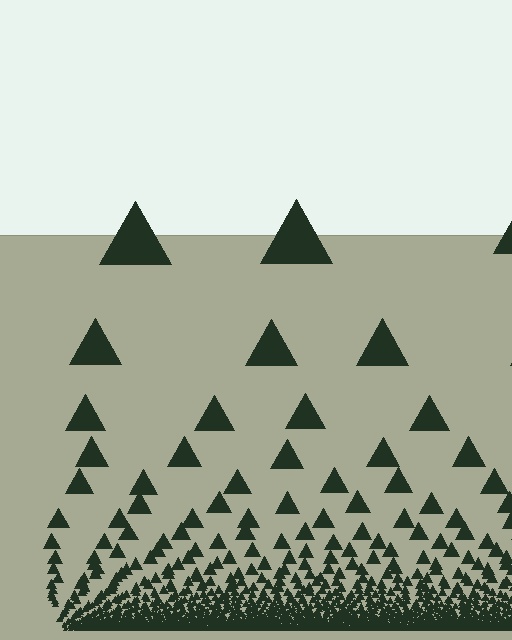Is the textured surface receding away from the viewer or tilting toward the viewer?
The surface appears to tilt toward the viewer. Texture elements get larger and sparser toward the top.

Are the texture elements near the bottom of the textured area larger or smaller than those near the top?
Smaller. The gradient is inverted — elements near the bottom are smaller and denser.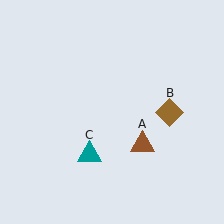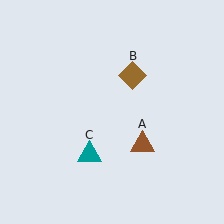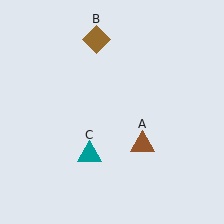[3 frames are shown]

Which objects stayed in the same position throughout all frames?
Brown triangle (object A) and teal triangle (object C) remained stationary.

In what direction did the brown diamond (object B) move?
The brown diamond (object B) moved up and to the left.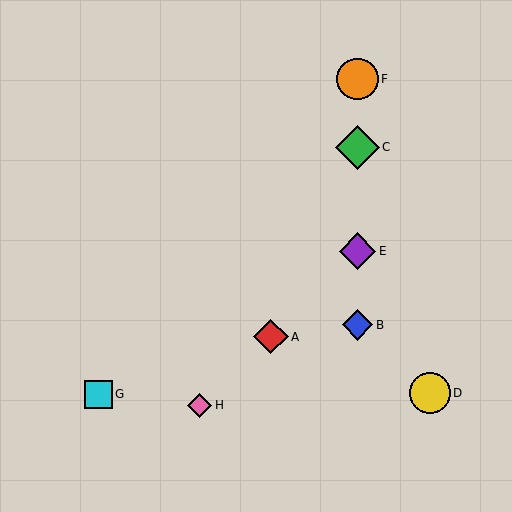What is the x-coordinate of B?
Object B is at x≈358.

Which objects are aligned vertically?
Objects B, C, E, F are aligned vertically.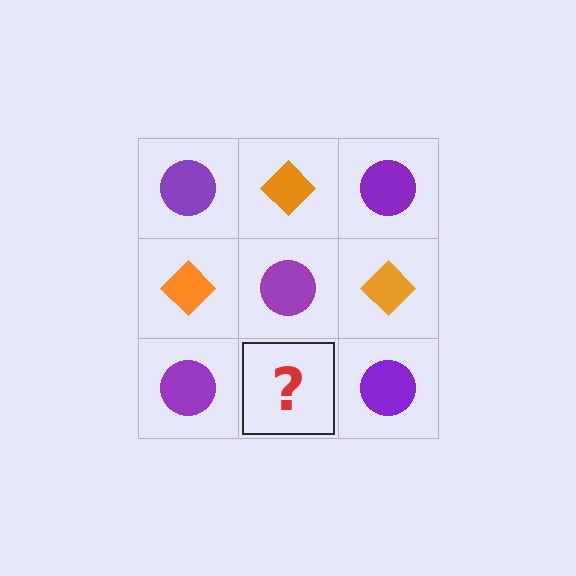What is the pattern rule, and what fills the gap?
The rule is that it alternates purple circle and orange diamond in a checkerboard pattern. The gap should be filled with an orange diamond.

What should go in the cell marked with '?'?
The missing cell should contain an orange diamond.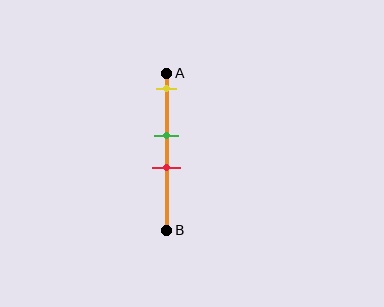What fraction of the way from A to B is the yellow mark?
The yellow mark is approximately 10% (0.1) of the way from A to B.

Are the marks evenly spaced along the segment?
No, the marks are not evenly spaced.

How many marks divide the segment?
There are 3 marks dividing the segment.